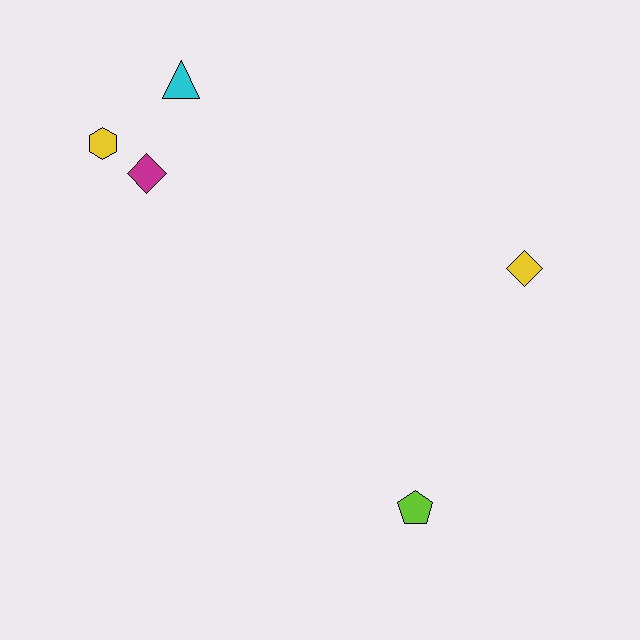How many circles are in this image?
There are no circles.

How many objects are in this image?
There are 5 objects.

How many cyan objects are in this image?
There is 1 cyan object.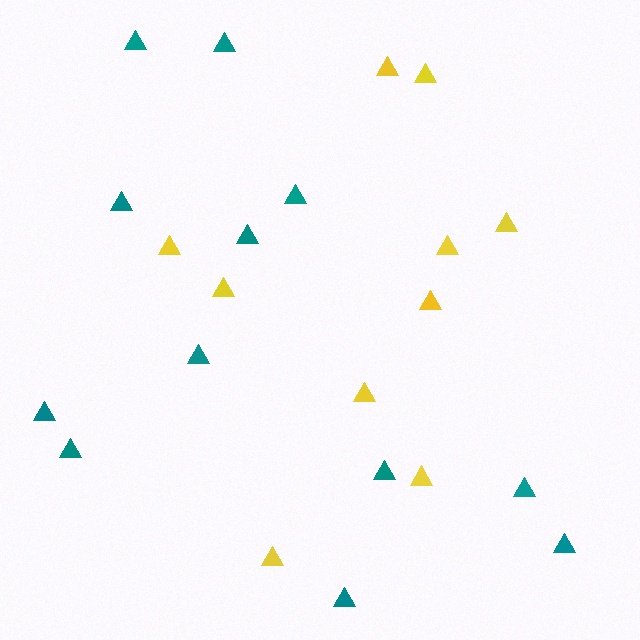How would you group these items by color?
There are 2 groups: one group of yellow triangles (10) and one group of teal triangles (12).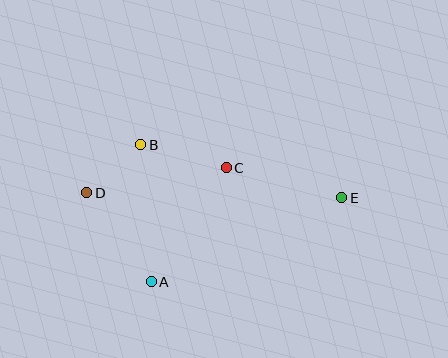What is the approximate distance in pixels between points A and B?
The distance between A and B is approximately 137 pixels.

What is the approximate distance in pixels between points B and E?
The distance between B and E is approximately 208 pixels.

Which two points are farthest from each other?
Points D and E are farthest from each other.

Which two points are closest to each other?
Points B and D are closest to each other.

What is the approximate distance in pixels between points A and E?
The distance between A and E is approximately 208 pixels.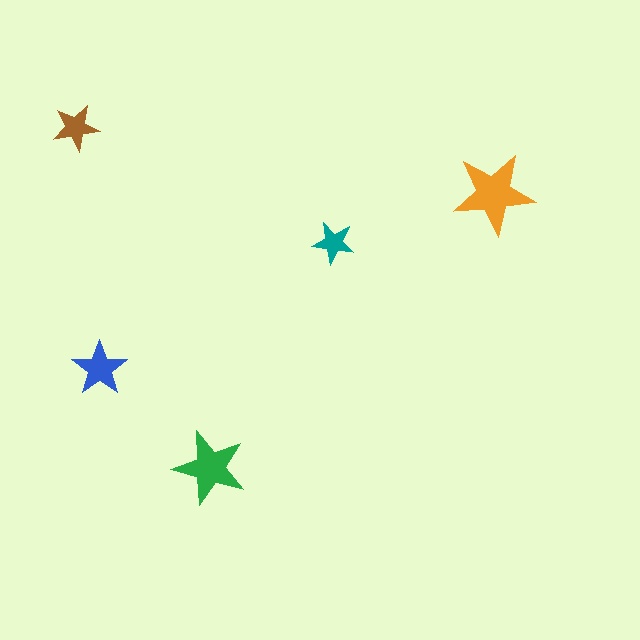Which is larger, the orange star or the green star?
The orange one.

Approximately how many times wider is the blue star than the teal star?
About 1.5 times wider.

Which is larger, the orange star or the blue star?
The orange one.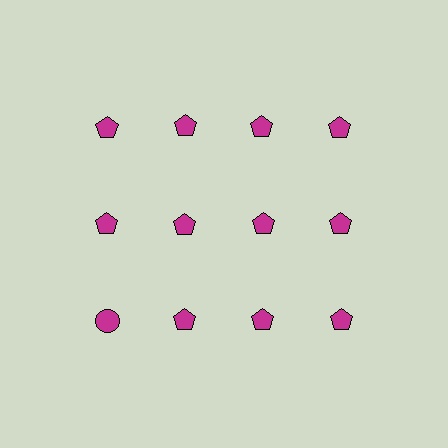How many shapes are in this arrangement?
There are 12 shapes arranged in a grid pattern.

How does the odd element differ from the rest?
It has a different shape: circle instead of pentagon.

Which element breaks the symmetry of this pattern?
The magenta circle in the third row, leftmost column breaks the symmetry. All other shapes are magenta pentagons.